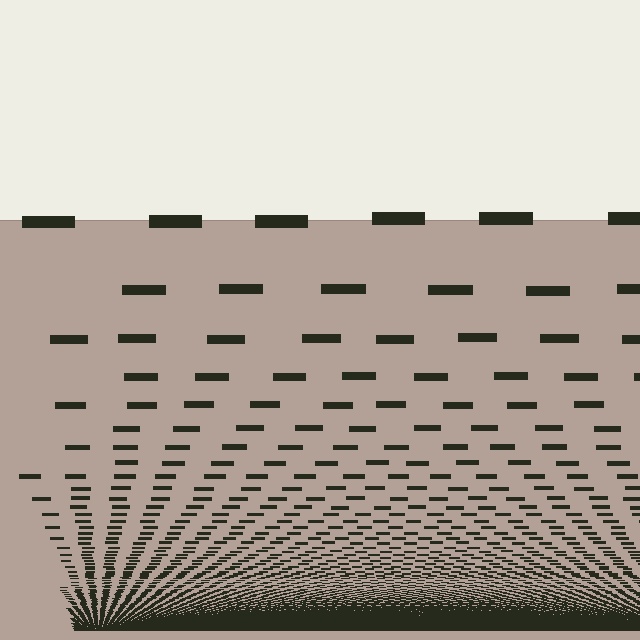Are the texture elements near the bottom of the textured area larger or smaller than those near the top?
Smaller. The gradient is inverted — elements near the bottom are smaller and denser.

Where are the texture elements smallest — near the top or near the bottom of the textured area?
Near the bottom.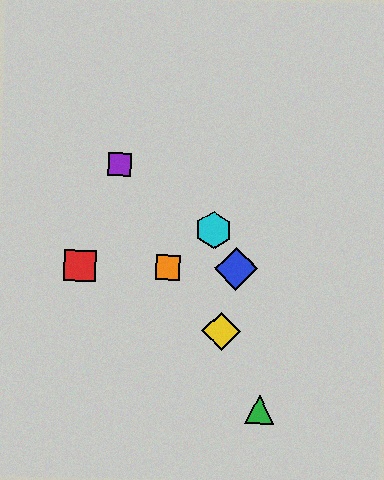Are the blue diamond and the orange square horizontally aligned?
Yes, both are at y≈269.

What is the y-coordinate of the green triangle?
The green triangle is at y≈410.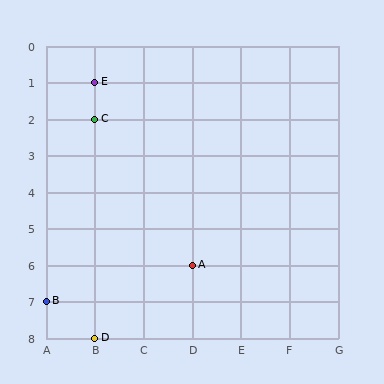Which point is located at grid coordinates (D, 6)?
Point A is at (D, 6).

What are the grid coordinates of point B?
Point B is at grid coordinates (A, 7).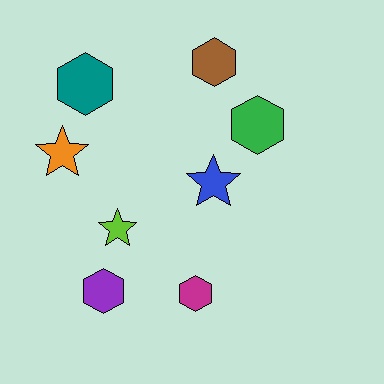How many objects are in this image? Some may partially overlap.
There are 8 objects.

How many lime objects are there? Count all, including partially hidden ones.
There is 1 lime object.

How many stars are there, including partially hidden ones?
There are 3 stars.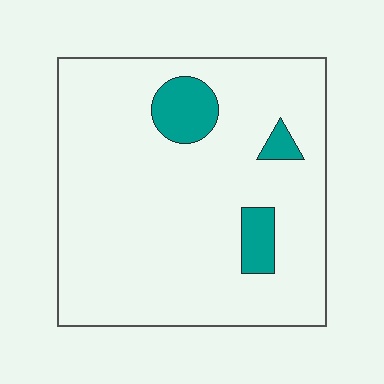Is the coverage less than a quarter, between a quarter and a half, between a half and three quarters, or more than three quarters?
Less than a quarter.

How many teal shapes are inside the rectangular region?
3.